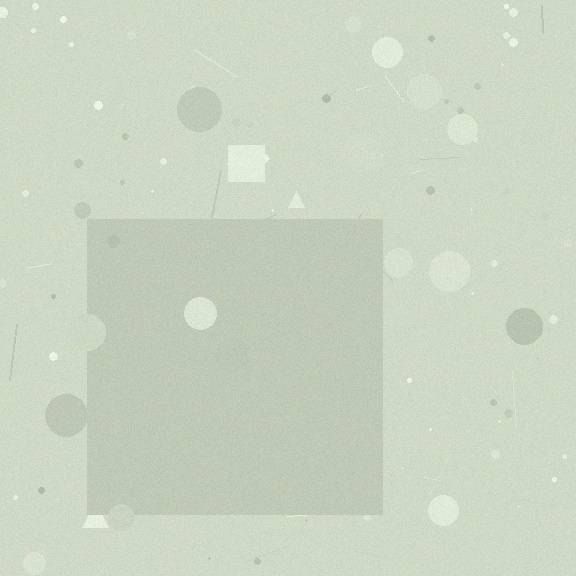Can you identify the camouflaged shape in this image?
The camouflaged shape is a square.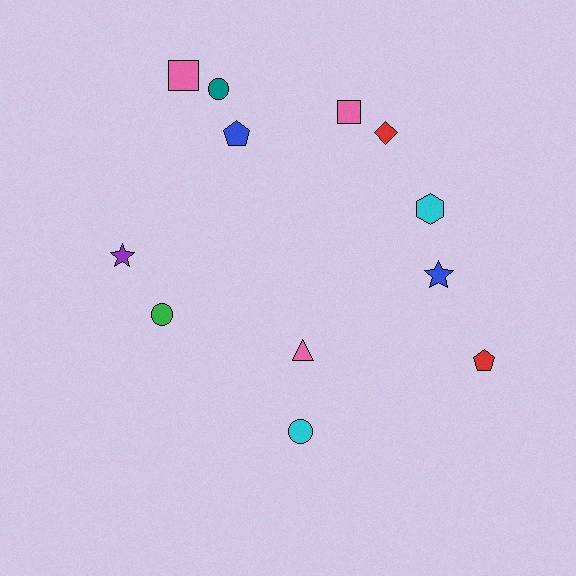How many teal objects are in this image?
There is 1 teal object.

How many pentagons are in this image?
There are 2 pentagons.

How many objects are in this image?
There are 12 objects.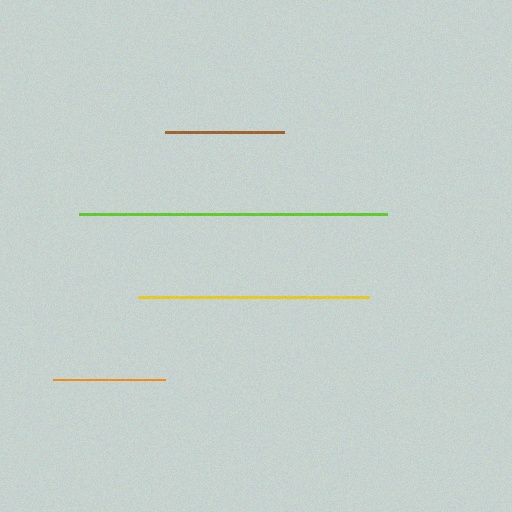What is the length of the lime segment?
The lime segment is approximately 308 pixels long.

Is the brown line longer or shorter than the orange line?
The brown line is longer than the orange line.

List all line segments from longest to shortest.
From longest to shortest: lime, yellow, brown, orange.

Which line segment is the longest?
The lime line is the longest at approximately 308 pixels.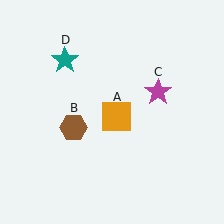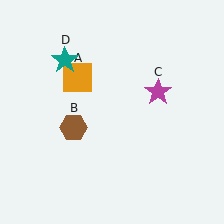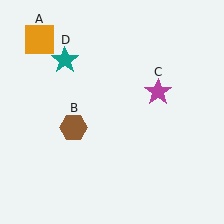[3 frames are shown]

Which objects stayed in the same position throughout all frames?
Brown hexagon (object B) and magenta star (object C) and teal star (object D) remained stationary.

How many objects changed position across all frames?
1 object changed position: orange square (object A).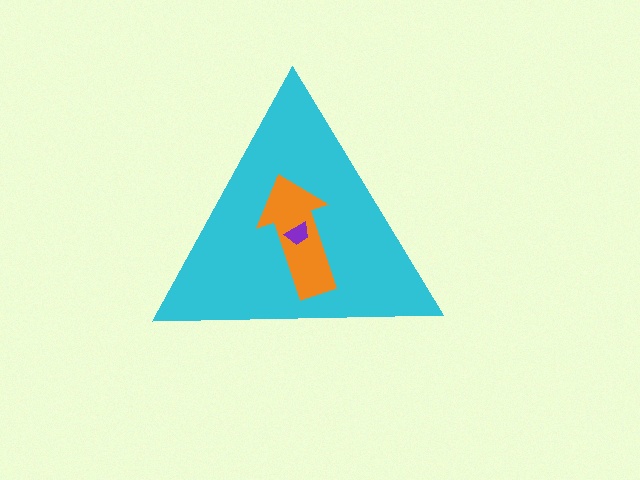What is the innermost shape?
The purple trapezoid.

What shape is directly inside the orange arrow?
The purple trapezoid.